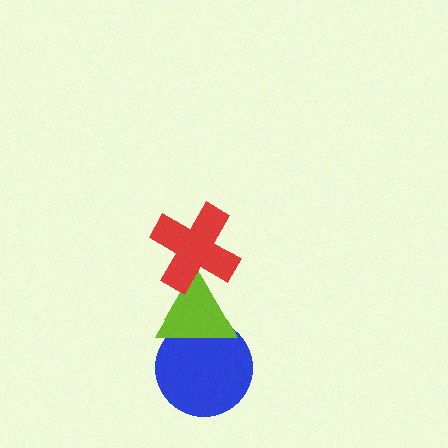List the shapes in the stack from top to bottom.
From top to bottom: the red cross, the lime triangle, the blue circle.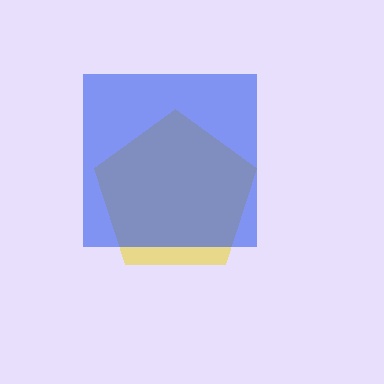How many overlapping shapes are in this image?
There are 2 overlapping shapes in the image.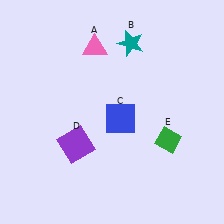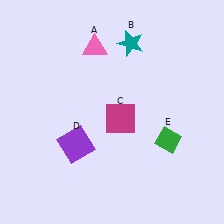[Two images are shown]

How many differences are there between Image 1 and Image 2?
There is 1 difference between the two images.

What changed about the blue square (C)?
In Image 1, C is blue. In Image 2, it changed to magenta.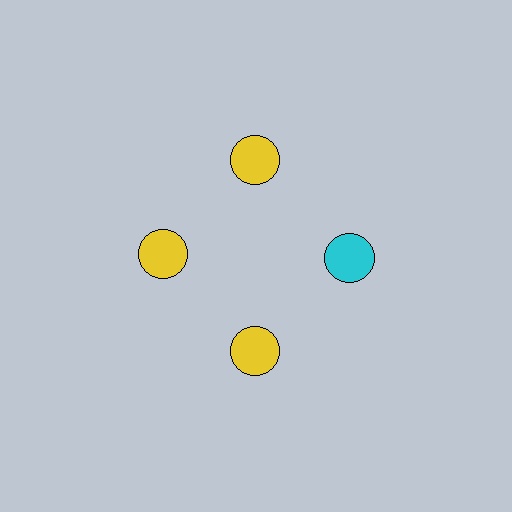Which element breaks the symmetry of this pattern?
The cyan circle at roughly the 3 o'clock position breaks the symmetry. All other shapes are yellow circles.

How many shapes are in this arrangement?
There are 4 shapes arranged in a ring pattern.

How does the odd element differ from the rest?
It has a different color: cyan instead of yellow.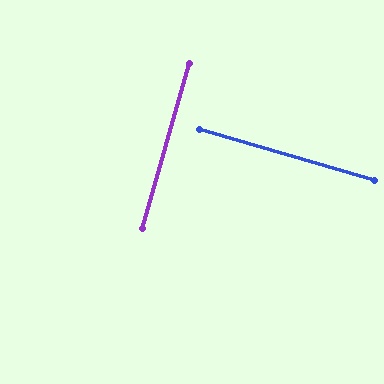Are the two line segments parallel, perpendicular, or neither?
Perpendicular — they meet at approximately 90°.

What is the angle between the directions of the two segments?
Approximately 90 degrees.